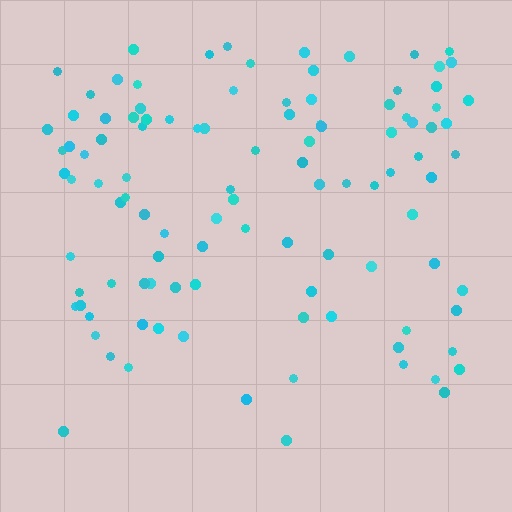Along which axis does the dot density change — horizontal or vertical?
Vertical.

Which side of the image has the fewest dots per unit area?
The bottom.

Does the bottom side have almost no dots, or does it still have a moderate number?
Still a moderate number, just noticeably fewer than the top.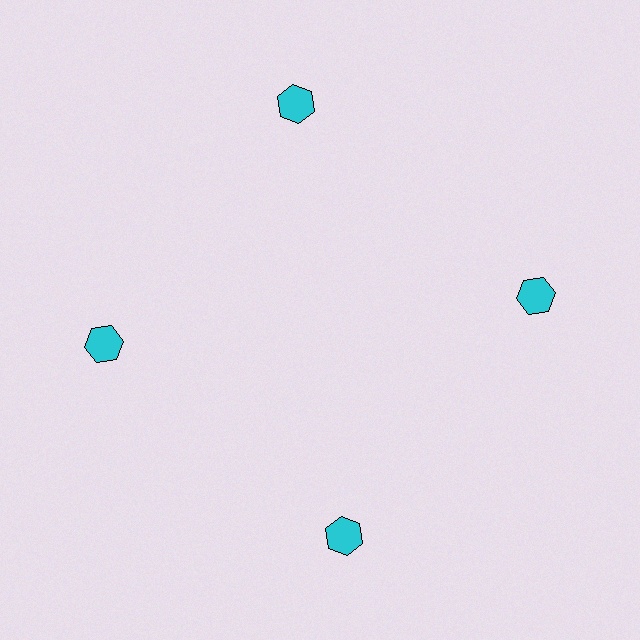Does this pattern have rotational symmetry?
Yes, this pattern has 4-fold rotational symmetry. It looks the same after rotating 90 degrees around the center.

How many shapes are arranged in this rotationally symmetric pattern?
There are 4 shapes, arranged in 4 groups of 1.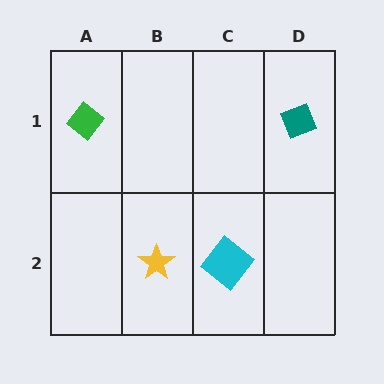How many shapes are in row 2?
2 shapes.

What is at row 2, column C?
A cyan diamond.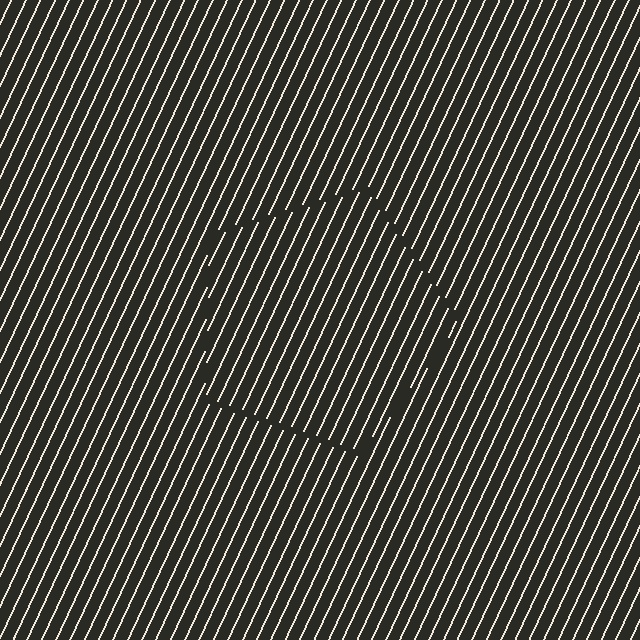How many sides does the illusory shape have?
5 sides — the line-ends trace a pentagon.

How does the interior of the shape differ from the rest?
The interior of the shape contains the same grating, shifted by half a period — the contour is defined by the phase discontinuity where line-ends from the inner and outer gratings abut.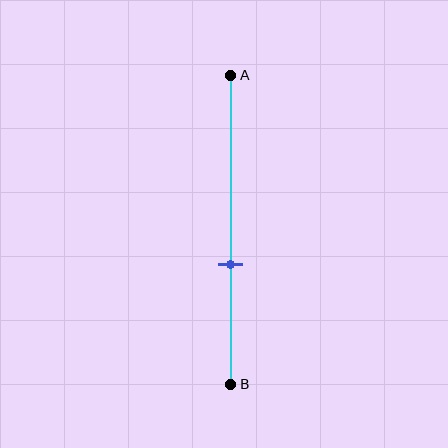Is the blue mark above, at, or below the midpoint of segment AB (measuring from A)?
The blue mark is below the midpoint of segment AB.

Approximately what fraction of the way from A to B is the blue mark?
The blue mark is approximately 60% of the way from A to B.